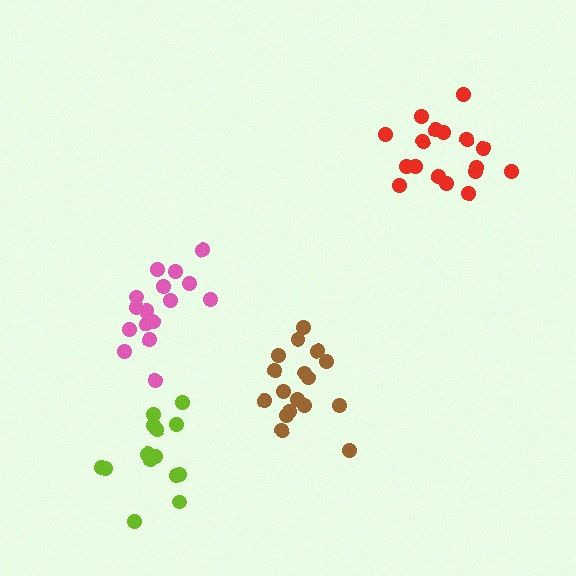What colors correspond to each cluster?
The clusters are colored: red, brown, pink, lime.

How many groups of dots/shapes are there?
There are 4 groups.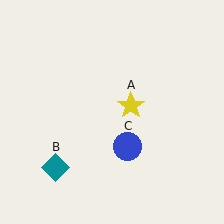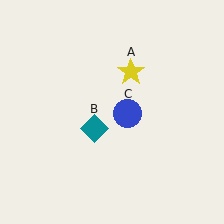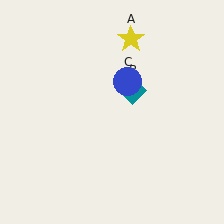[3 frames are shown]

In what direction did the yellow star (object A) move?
The yellow star (object A) moved up.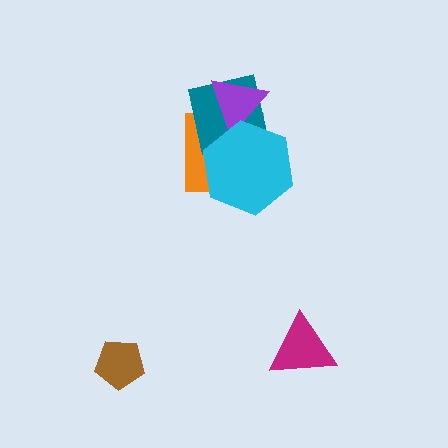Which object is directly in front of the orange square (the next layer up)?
The teal square is directly in front of the orange square.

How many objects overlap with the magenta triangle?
0 objects overlap with the magenta triangle.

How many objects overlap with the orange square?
3 objects overlap with the orange square.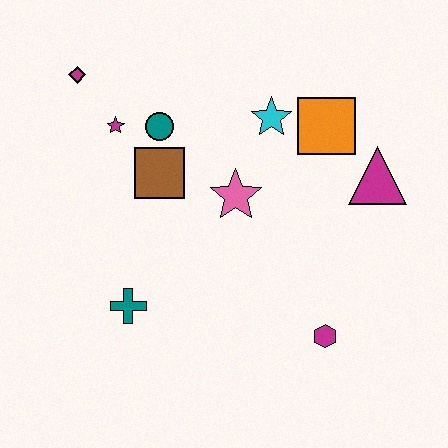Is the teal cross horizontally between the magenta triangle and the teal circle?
No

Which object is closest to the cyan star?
The orange square is closest to the cyan star.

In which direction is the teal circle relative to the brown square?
The teal circle is above the brown square.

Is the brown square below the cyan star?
Yes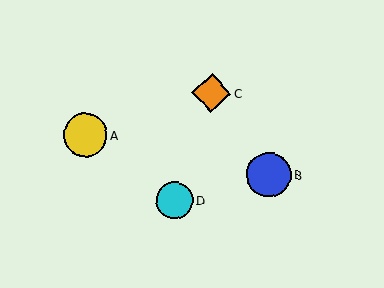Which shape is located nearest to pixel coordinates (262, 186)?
The blue circle (labeled B) at (269, 175) is nearest to that location.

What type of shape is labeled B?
Shape B is a blue circle.